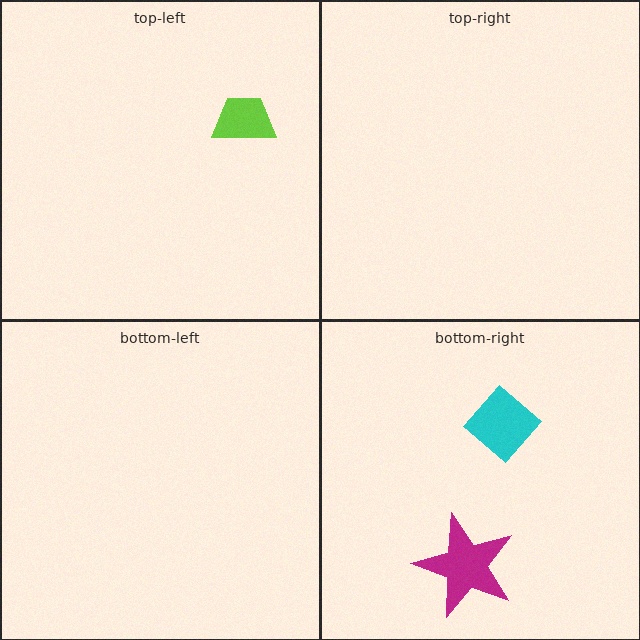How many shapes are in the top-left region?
1.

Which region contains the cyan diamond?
The bottom-right region.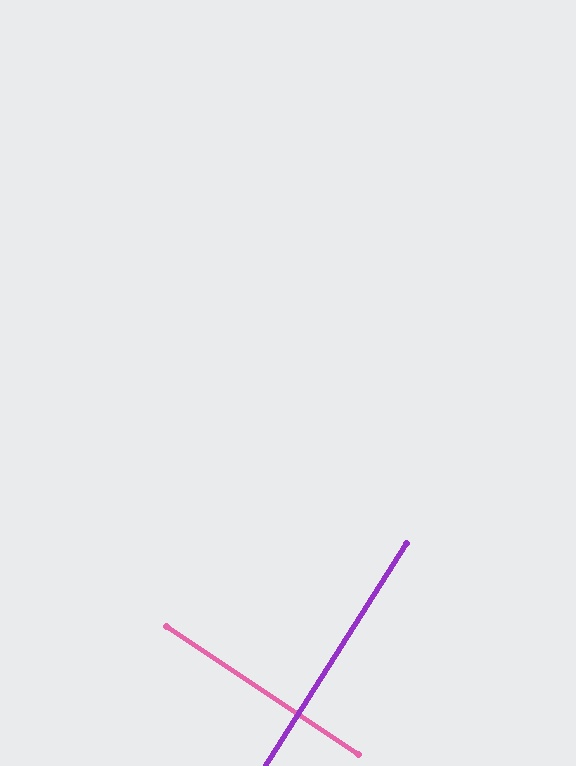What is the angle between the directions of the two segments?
Approximately 89 degrees.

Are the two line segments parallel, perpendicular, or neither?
Perpendicular — they meet at approximately 89°.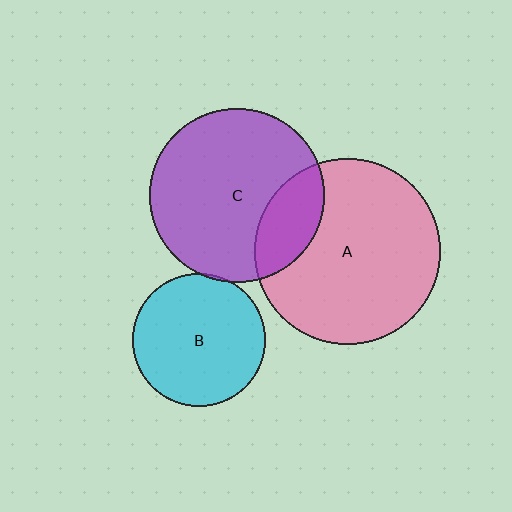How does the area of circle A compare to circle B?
Approximately 1.9 times.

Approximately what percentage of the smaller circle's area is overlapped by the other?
Approximately 5%.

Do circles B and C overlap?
Yes.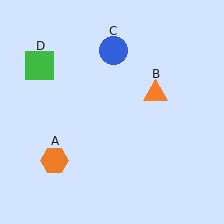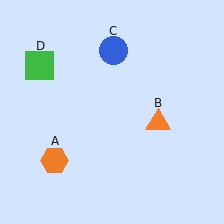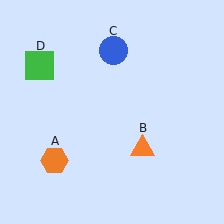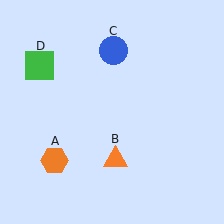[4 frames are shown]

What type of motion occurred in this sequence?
The orange triangle (object B) rotated clockwise around the center of the scene.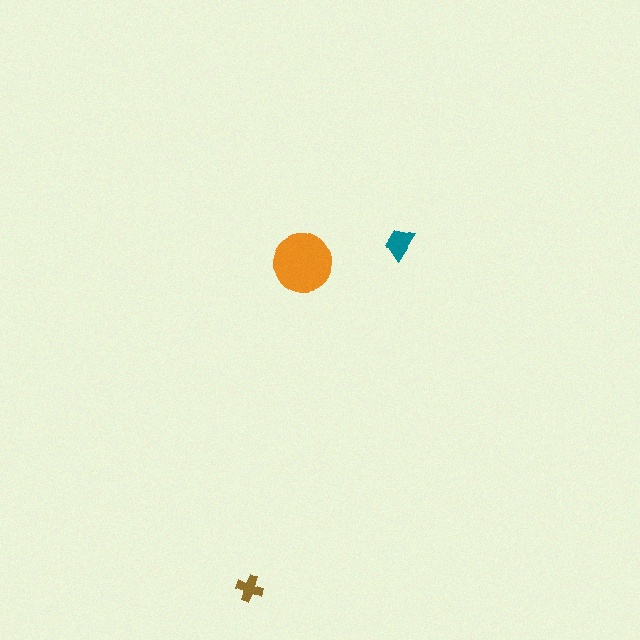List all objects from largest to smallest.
The orange circle, the teal trapezoid, the brown cross.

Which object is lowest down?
The brown cross is bottommost.